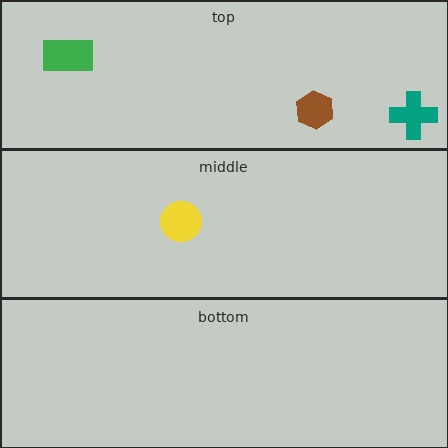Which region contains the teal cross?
The top region.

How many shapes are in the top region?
3.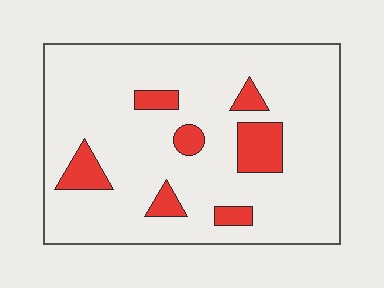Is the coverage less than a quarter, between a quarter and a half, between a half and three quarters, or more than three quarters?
Less than a quarter.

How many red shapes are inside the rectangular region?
7.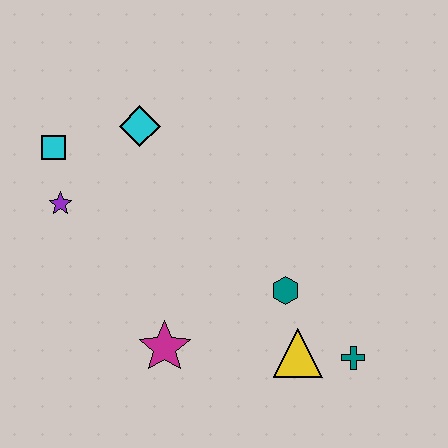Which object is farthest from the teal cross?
The cyan square is farthest from the teal cross.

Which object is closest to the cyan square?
The purple star is closest to the cyan square.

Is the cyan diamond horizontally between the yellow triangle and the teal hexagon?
No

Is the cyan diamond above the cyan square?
Yes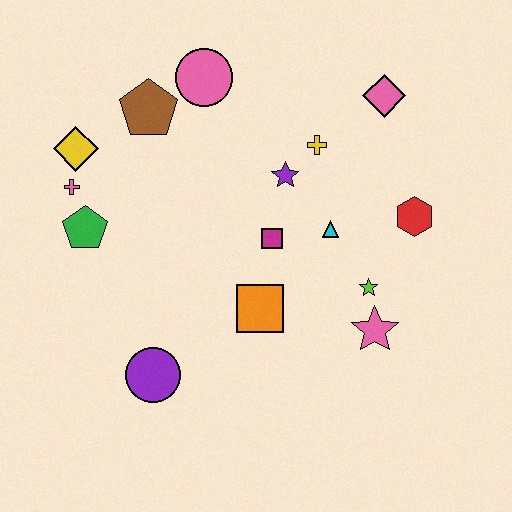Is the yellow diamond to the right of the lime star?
No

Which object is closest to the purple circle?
The orange square is closest to the purple circle.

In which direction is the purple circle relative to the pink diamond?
The purple circle is below the pink diamond.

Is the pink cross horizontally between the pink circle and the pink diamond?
No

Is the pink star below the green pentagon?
Yes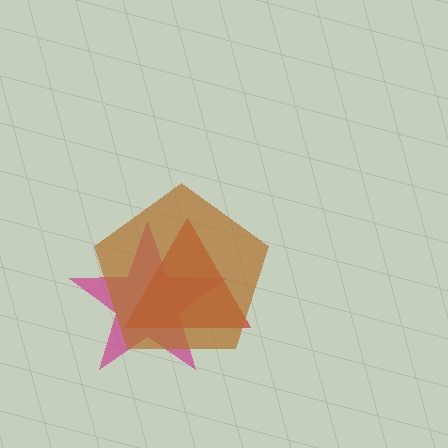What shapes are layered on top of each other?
The layered shapes are: a magenta star, a red triangle, a brown pentagon.